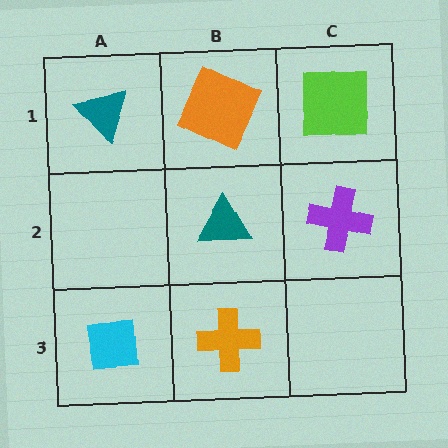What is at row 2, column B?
A teal triangle.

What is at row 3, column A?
A cyan square.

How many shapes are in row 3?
2 shapes.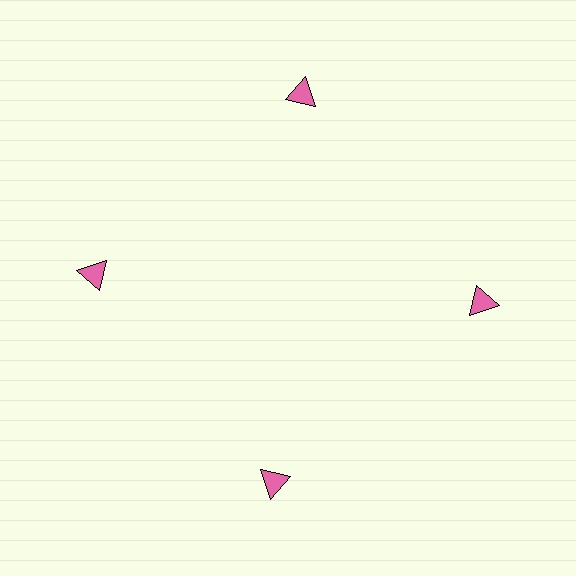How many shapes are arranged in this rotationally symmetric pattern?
There are 4 shapes, arranged in 4 groups of 1.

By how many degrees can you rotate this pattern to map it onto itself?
The pattern maps onto itself every 90 degrees of rotation.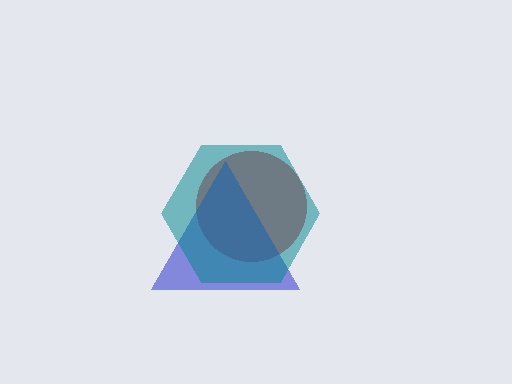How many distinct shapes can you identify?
There are 3 distinct shapes: a red circle, a blue triangle, a teal hexagon.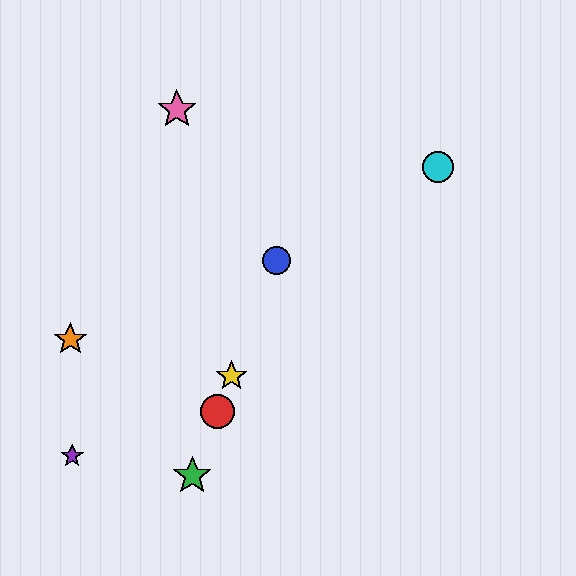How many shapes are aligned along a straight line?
4 shapes (the red circle, the blue circle, the green star, the yellow star) are aligned along a straight line.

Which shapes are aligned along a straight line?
The red circle, the blue circle, the green star, the yellow star are aligned along a straight line.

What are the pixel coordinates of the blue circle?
The blue circle is at (277, 260).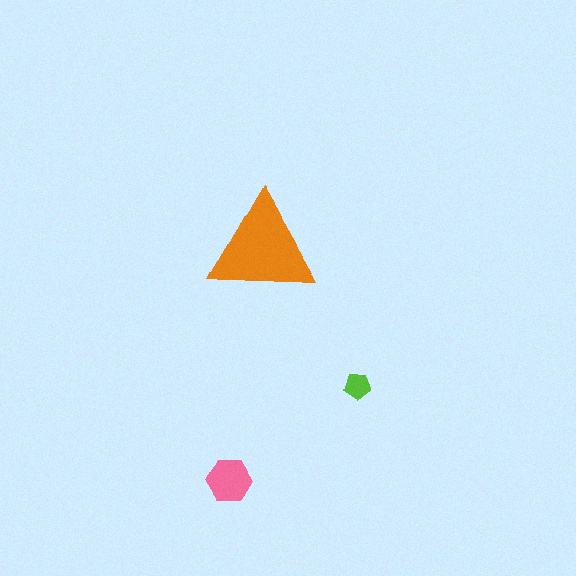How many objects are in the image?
There are 3 objects in the image.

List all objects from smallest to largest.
The lime pentagon, the pink hexagon, the orange triangle.